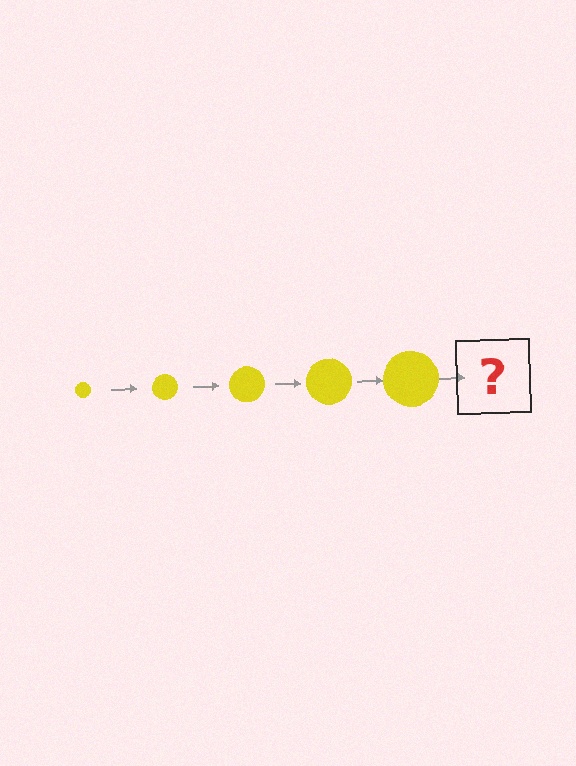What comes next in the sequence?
The next element should be a yellow circle, larger than the previous one.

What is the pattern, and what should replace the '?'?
The pattern is that the circle gets progressively larger each step. The '?' should be a yellow circle, larger than the previous one.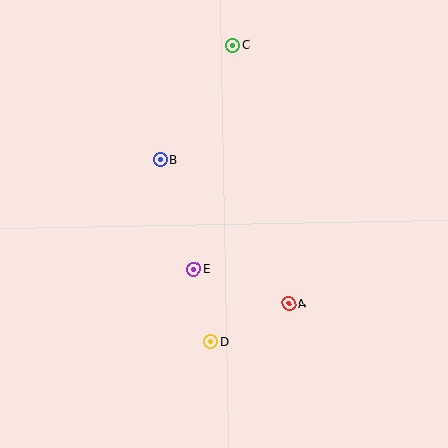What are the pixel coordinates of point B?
Point B is at (160, 160).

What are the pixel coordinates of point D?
Point D is at (211, 342).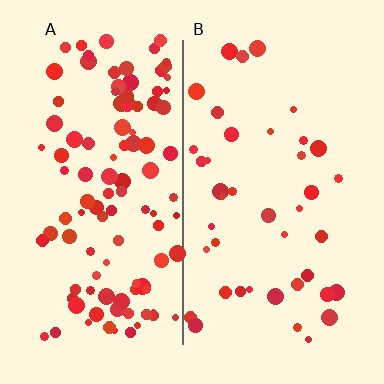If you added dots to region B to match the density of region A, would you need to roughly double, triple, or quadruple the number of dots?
Approximately triple.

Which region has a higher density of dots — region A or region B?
A (the left).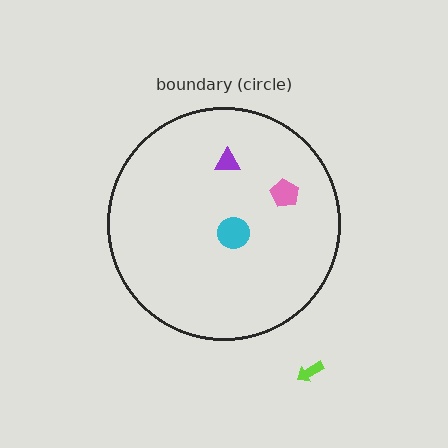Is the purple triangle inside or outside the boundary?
Inside.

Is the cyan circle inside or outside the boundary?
Inside.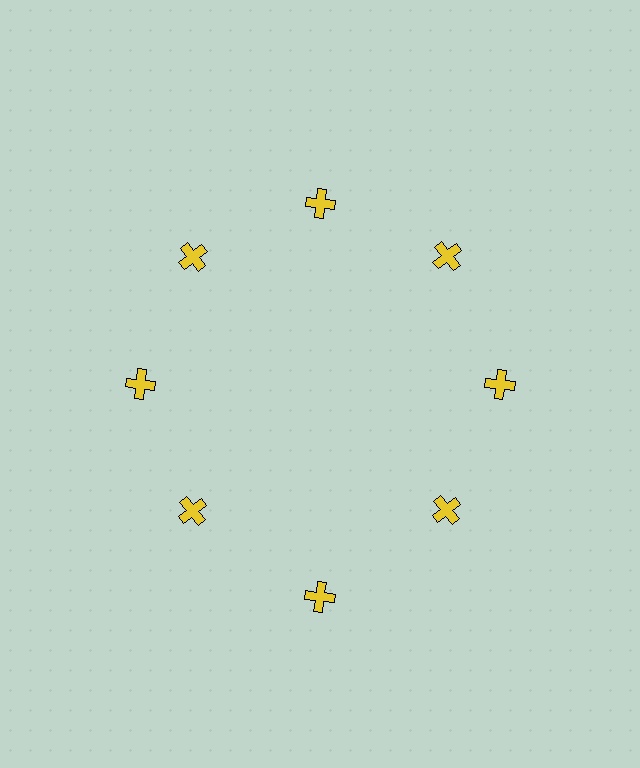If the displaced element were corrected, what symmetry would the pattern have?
It would have 8-fold rotational symmetry — the pattern would map onto itself every 45 degrees.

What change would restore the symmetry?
The symmetry would be restored by moving it inward, back onto the ring so that all 8 crosses sit at equal angles and equal distance from the center.